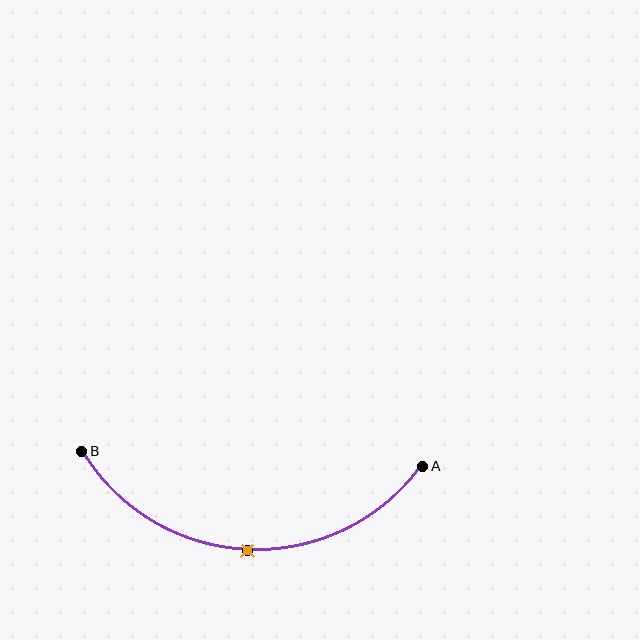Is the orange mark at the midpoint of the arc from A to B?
Yes. The orange mark lies on the arc at equal arc-length from both A and B — it is the arc midpoint.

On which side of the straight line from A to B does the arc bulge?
The arc bulges below the straight line connecting A and B.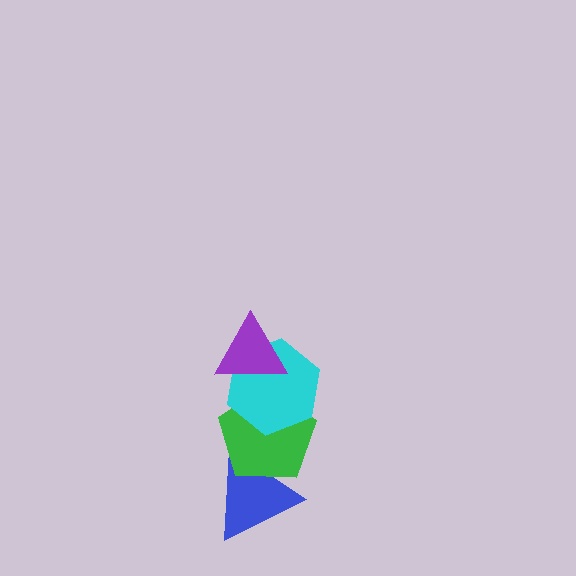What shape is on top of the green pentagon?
The cyan hexagon is on top of the green pentagon.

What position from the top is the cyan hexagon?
The cyan hexagon is 2nd from the top.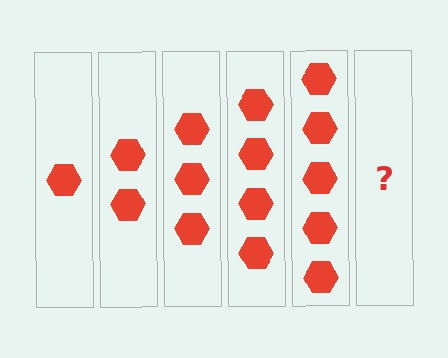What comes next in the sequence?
The next element should be 6 hexagons.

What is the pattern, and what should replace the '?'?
The pattern is that each step adds one more hexagon. The '?' should be 6 hexagons.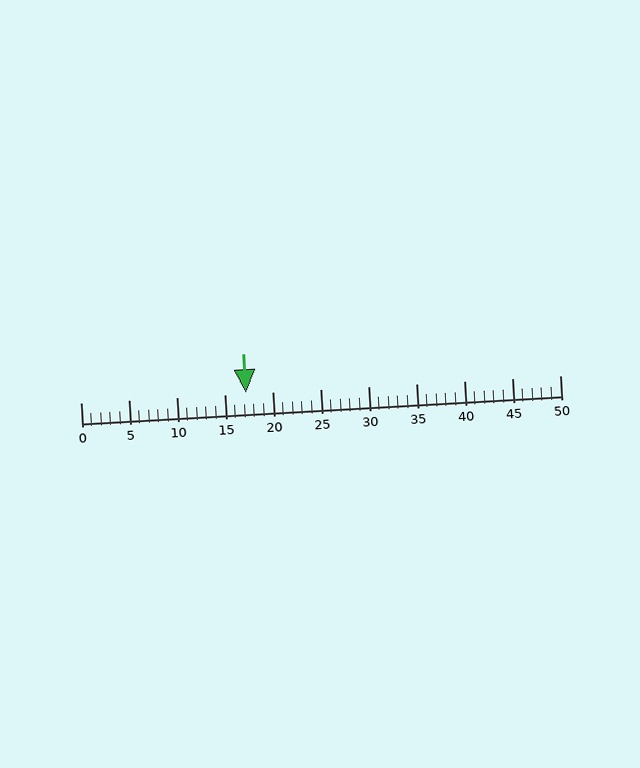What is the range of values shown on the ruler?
The ruler shows values from 0 to 50.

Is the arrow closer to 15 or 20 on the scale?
The arrow is closer to 15.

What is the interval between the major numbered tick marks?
The major tick marks are spaced 5 units apart.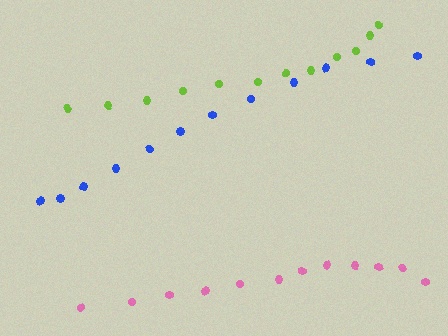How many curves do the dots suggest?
There are 3 distinct paths.